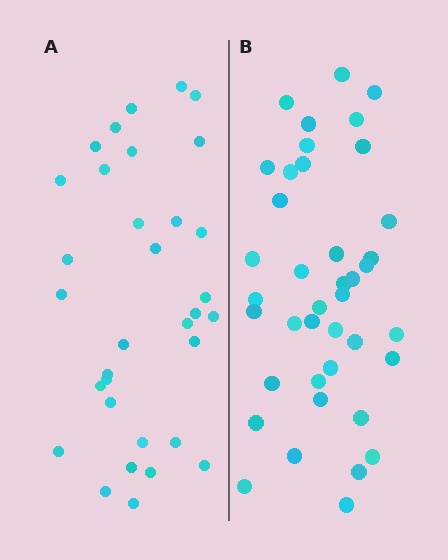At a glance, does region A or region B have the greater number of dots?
Region B (the right region) has more dots.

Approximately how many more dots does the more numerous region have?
Region B has roughly 8 or so more dots than region A.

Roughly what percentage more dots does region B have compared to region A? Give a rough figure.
About 20% more.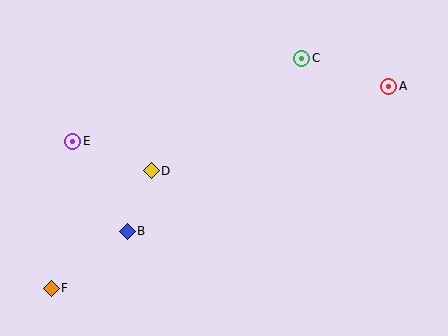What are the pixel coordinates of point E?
Point E is at (73, 141).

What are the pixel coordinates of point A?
Point A is at (389, 86).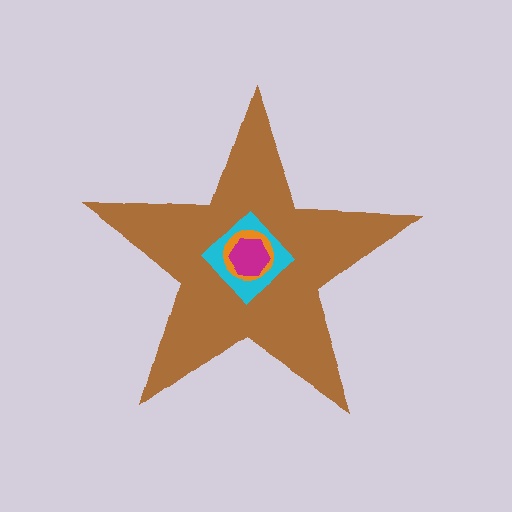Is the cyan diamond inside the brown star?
Yes.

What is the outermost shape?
The brown star.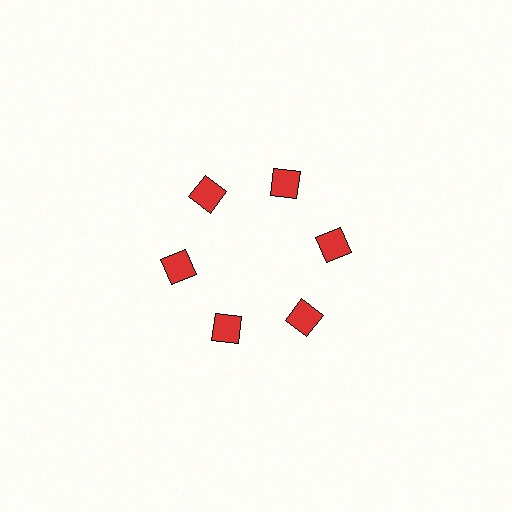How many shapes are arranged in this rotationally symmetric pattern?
There are 6 shapes, arranged in 6 groups of 1.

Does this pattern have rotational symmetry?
Yes, this pattern has 6-fold rotational symmetry. It looks the same after rotating 60 degrees around the center.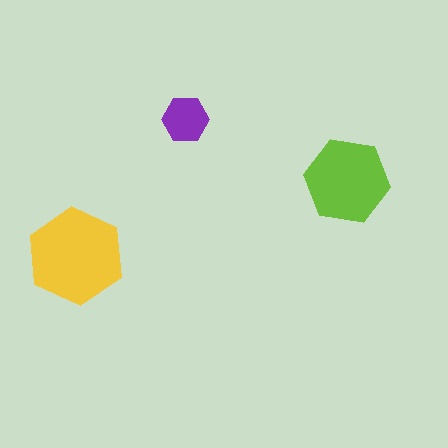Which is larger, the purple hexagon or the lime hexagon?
The lime one.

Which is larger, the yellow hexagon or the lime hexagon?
The yellow one.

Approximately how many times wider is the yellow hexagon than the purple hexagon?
About 2 times wider.